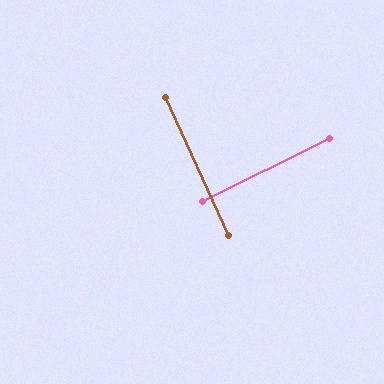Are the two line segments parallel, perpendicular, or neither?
Perpendicular — they meet at approximately 88°.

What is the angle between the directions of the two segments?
Approximately 88 degrees.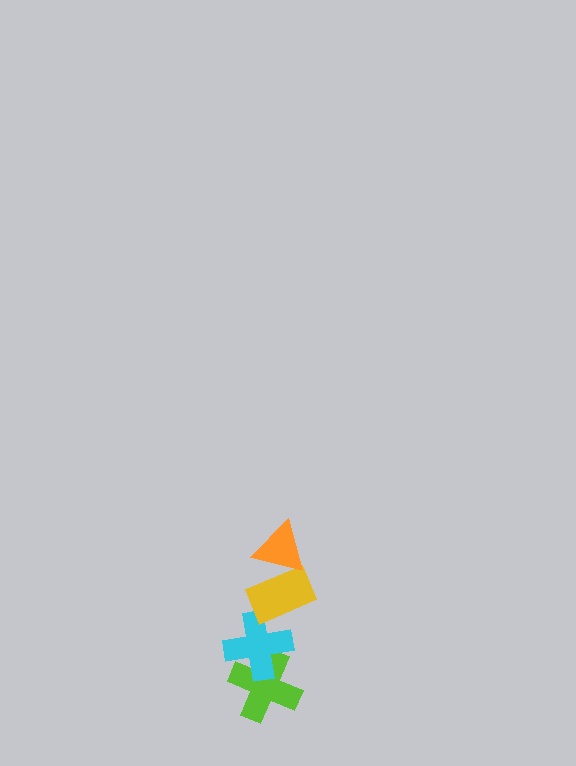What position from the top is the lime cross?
The lime cross is 4th from the top.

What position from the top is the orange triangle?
The orange triangle is 1st from the top.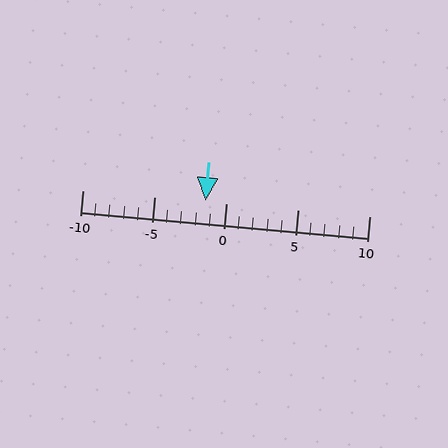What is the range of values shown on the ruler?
The ruler shows values from -10 to 10.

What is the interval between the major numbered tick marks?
The major tick marks are spaced 5 units apart.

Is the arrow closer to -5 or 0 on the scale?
The arrow is closer to 0.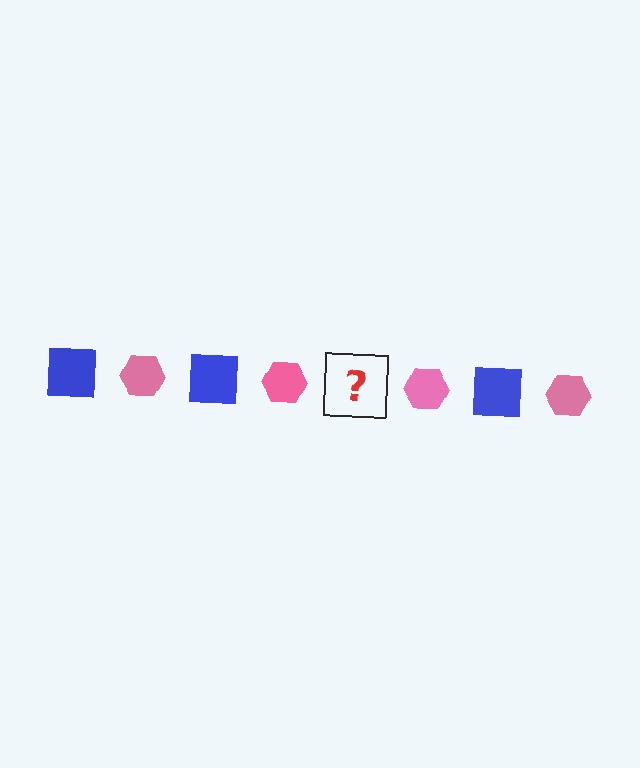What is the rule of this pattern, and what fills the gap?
The rule is that the pattern alternates between blue square and pink hexagon. The gap should be filled with a blue square.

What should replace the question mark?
The question mark should be replaced with a blue square.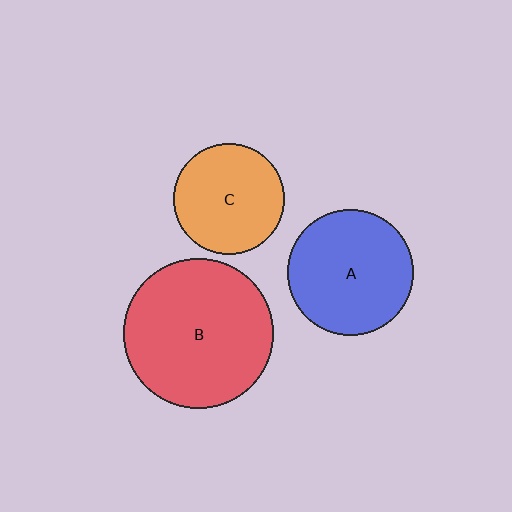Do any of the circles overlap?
No, none of the circles overlap.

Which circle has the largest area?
Circle B (red).